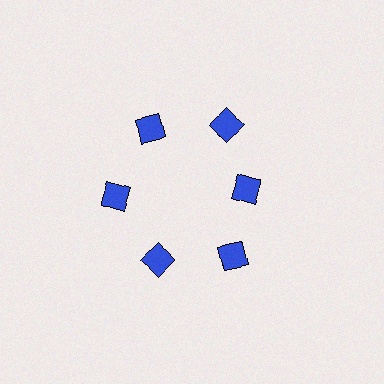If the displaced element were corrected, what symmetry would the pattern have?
It would have 6-fold rotational symmetry — the pattern would map onto itself every 60 degrees.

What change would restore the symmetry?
The symmetry would be restored by moving it outward, back onto the ring so that all 6 squares sit at equal angles and equal distance from the center.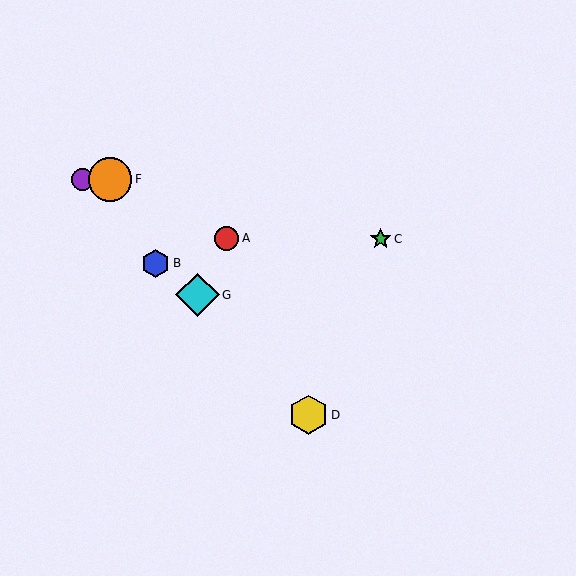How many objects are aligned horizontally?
2 objects (E, F) are aligned horizontally.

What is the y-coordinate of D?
Object D is at y≈415.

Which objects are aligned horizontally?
Objects E, F are aligned horizontally.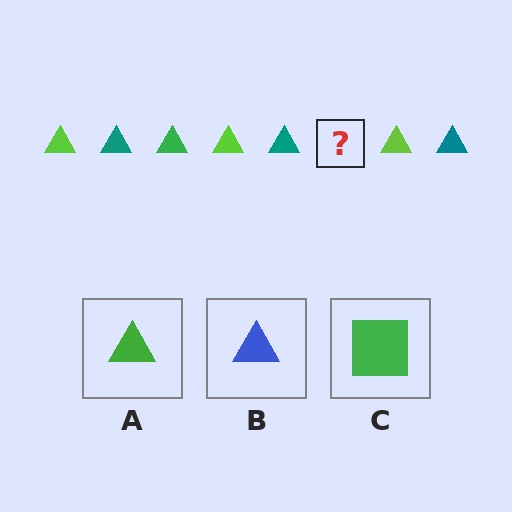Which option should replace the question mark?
Option A.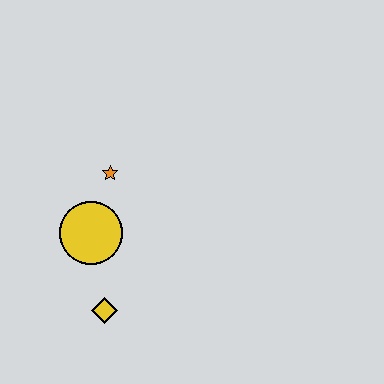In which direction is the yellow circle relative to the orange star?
The yellow circle is below the orange star.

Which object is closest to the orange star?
The yellow circle is closest to the orange star.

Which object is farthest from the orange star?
The yellow diamond is farthest from the orange star.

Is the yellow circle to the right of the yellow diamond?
No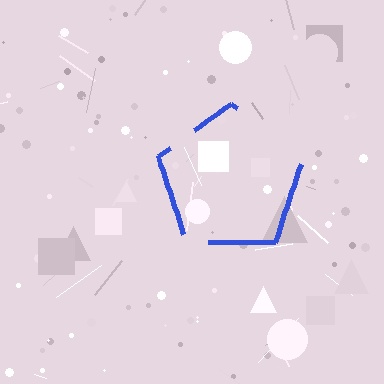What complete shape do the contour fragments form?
The contour fragments form a pentagon.